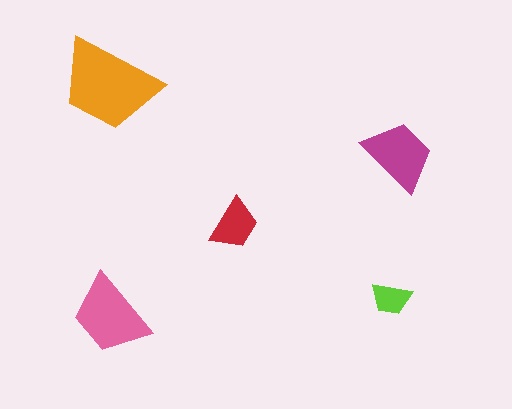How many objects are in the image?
There are 5 objects in the image.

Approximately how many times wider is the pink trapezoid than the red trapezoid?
About 1.5 times wider.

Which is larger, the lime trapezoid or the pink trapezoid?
The pink one.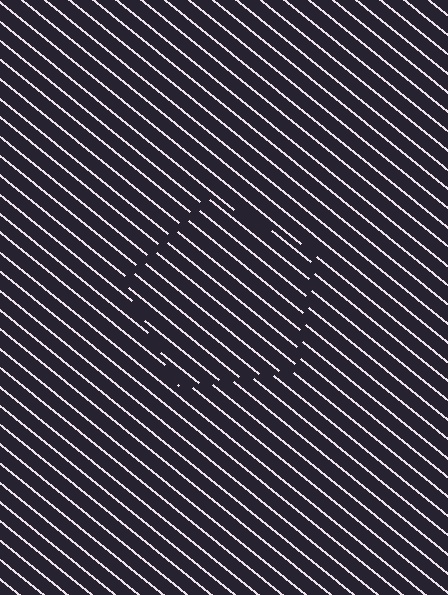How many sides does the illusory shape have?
5 sides — the line-ends trace a pentagon.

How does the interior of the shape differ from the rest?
The interior of the shape contains the same grating, shifted by half a period — the contour is defined by the phase discontinuity where line-ends from the inner and outer gratings abut.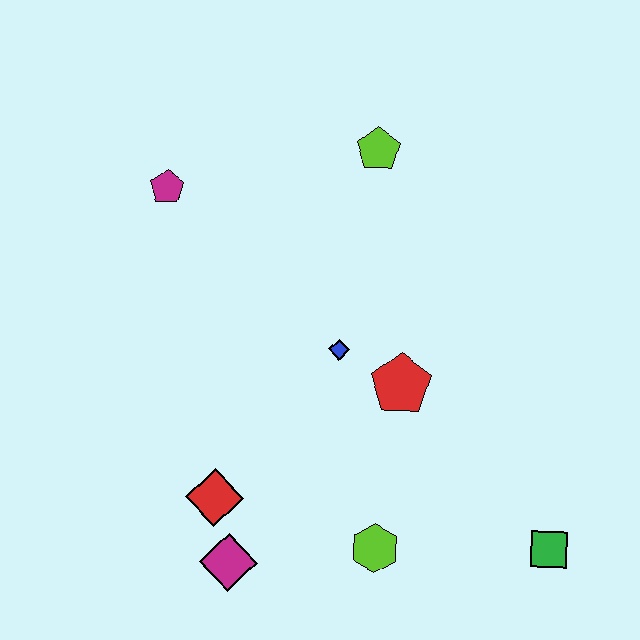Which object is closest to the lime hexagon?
The magenta diamond is closest to the lime hexagon.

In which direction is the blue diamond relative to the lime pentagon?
The blue diamond is below the lime pentagon.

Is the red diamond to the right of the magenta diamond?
No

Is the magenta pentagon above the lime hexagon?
Yes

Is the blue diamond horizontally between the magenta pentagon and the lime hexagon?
Yes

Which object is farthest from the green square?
The magenta pentagon is farthest from the green square.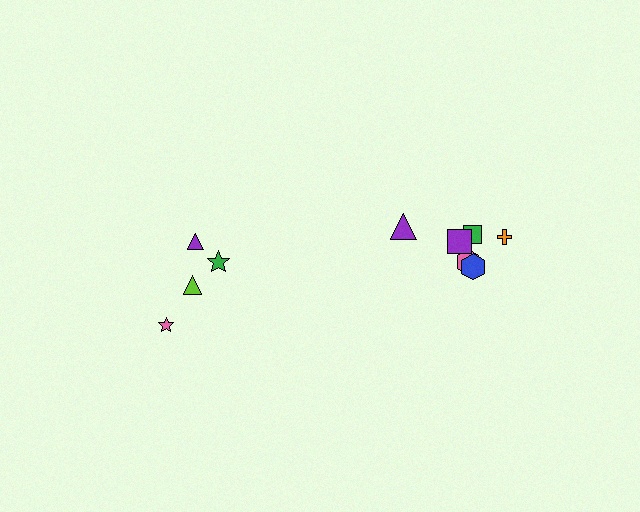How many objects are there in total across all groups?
There are 10 objects.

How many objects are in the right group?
There are 6 objects.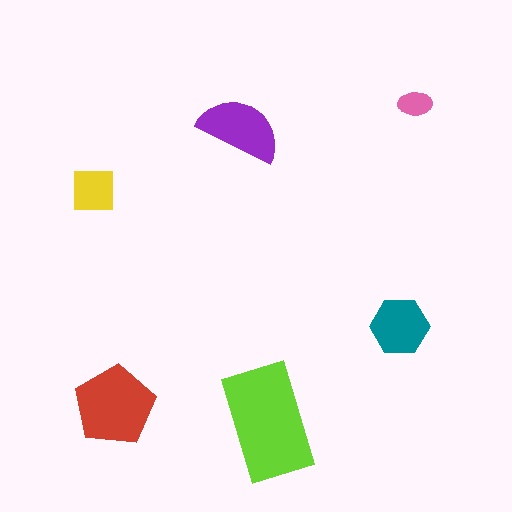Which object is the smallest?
The pink ellipse.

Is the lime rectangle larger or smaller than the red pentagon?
Larger.